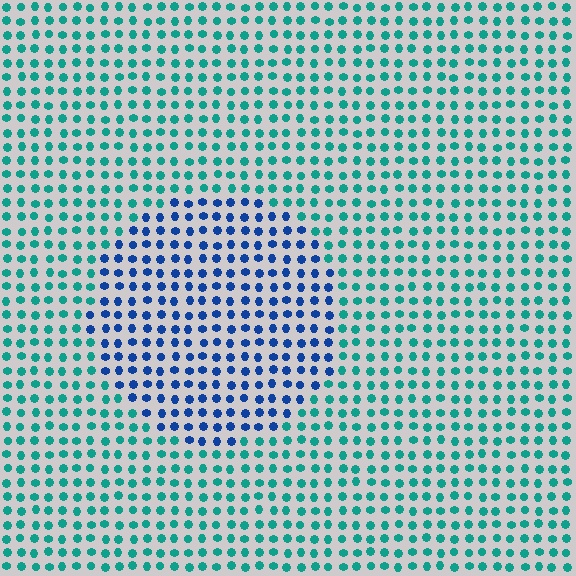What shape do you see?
I see a circle.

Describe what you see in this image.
The image is filled with small teal elements in a uniform arrangement. A circle-shaped region is visible where the elements are tinted to a slightly different hue, forming a subtle color boundary.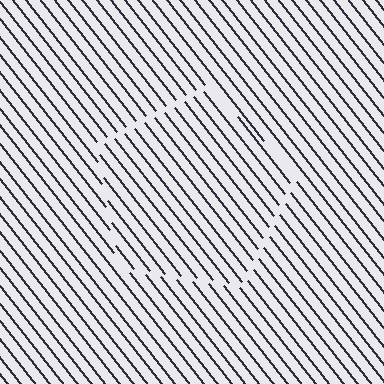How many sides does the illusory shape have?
5 sides — the line-ends trace a pentagon.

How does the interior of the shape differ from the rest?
The interior of the shape contains the same grating, shifted by half a period — the contour is defined by the phase discontinuity where line-ends from the inner and outer gratings abut.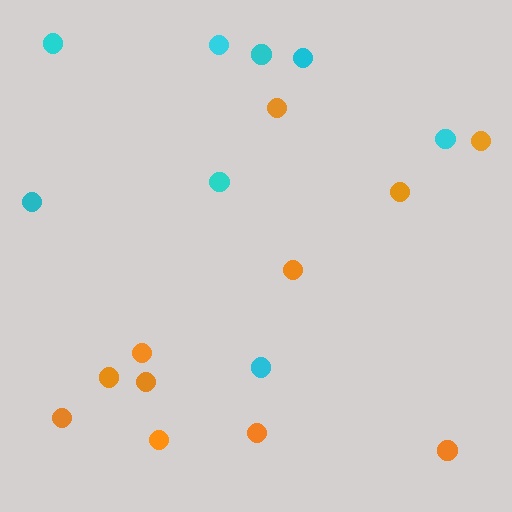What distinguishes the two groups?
There are 2 groups: one group of orange circles (11) and one group of cyan circles (8).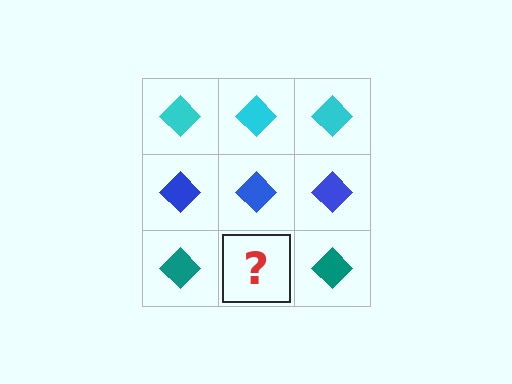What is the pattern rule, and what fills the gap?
The rule is that each row has a consistent color. The gap should be filled with a teal diamond.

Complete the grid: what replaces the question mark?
The question mark should be replaced with a teal diamond.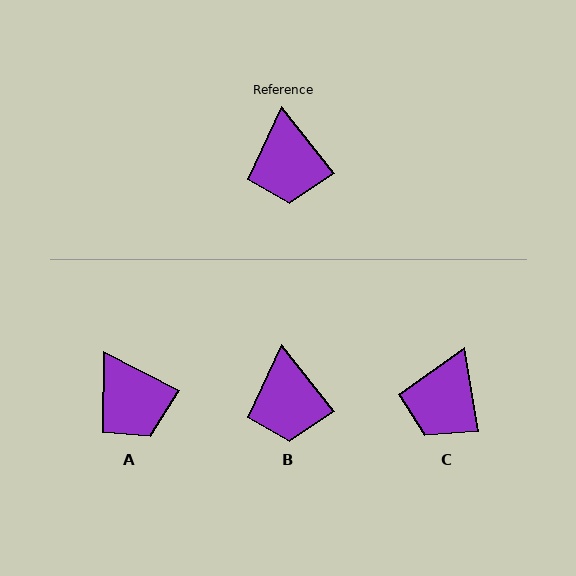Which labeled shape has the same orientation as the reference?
B.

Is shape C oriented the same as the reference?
No, it is off by about 29 degrees.